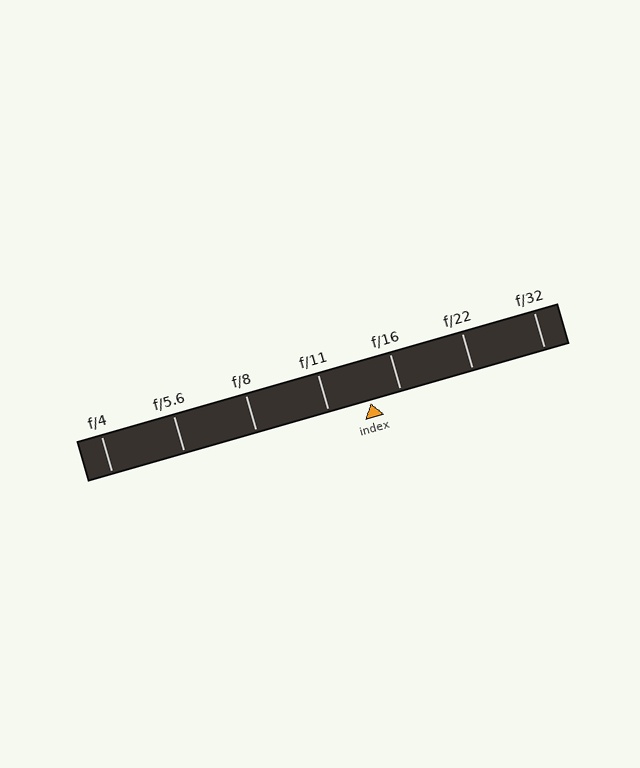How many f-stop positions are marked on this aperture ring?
There are 7 f-stop positions marked.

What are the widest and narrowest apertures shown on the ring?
The widest aperture shown is f/4 and the narrowest is f/32.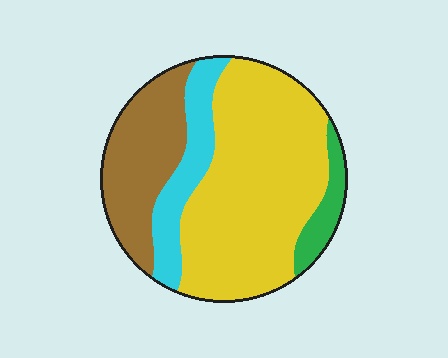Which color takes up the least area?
Green, at roughly 5%.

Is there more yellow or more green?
Yellow.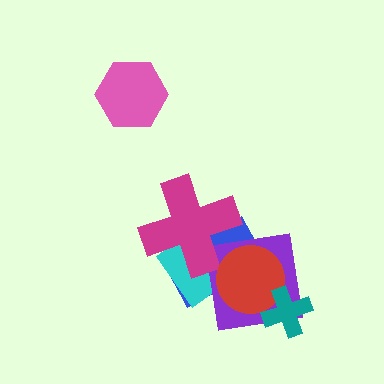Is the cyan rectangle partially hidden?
Yes, it is partially covered by another shape.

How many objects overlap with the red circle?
3 objects overlap with the red circle.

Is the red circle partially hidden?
Yes, it is partially covered by another shape.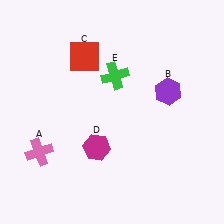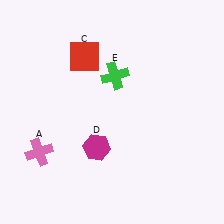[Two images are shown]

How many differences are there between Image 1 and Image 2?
There is 1 difference between the two images.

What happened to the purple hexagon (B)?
The purple hexagon (B) was removed in Image 2. It was in the top-right area of Image 1.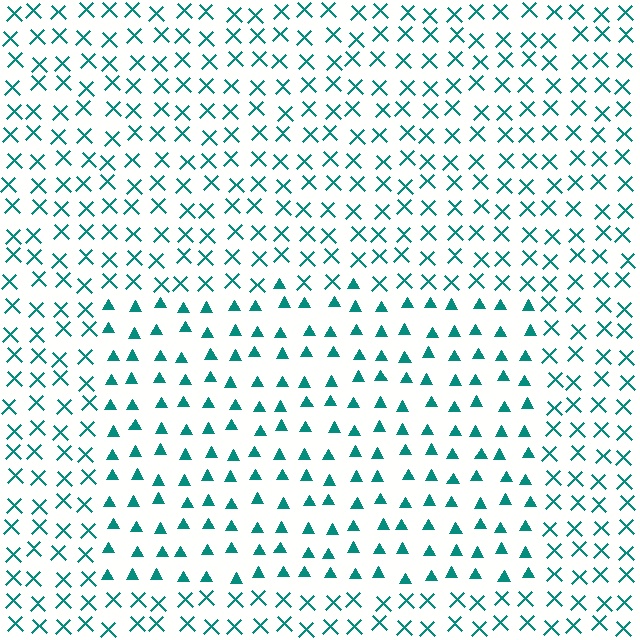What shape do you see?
I see a rectangle.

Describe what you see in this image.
The image is filled with small teal elements arranged in a uniform grid. A rectangle-shaped region contains triangles, while the surrounding area contains X marks. The boundary is defined purely by the change in element shape.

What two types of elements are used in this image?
The image uses triangles inside the rectangle region and X marks outside it.